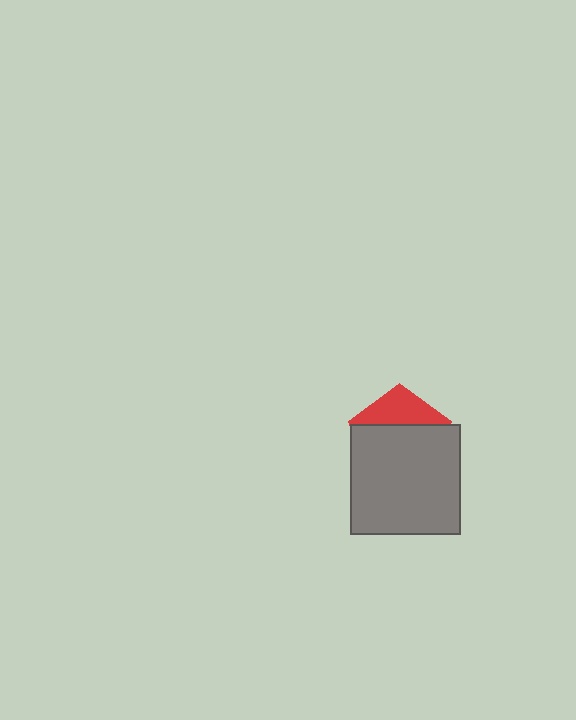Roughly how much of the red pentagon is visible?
A small part of it is visible (roughly 31%).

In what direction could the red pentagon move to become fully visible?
The red pentagon could move up. That would shift it out from behind the gray square entirely.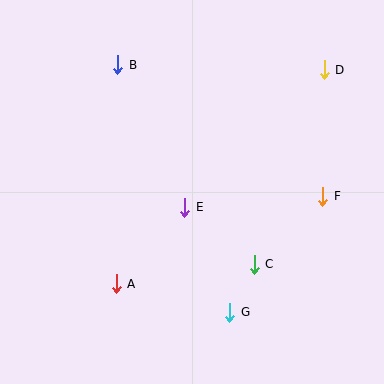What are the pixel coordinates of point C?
Point C is at (254, 264).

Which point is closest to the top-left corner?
Point B is closest to the top-left corner.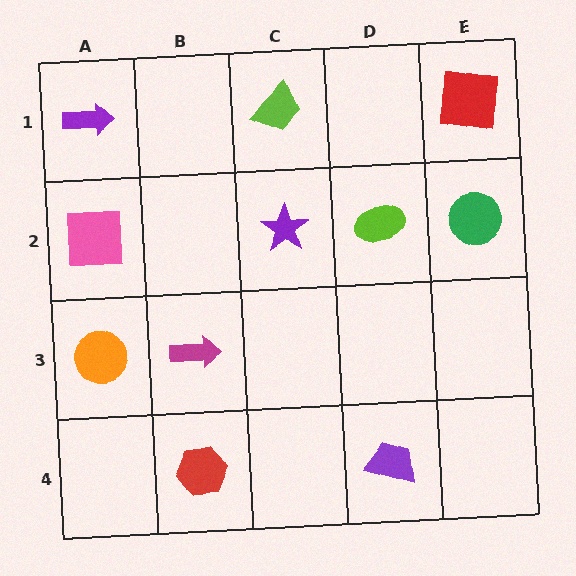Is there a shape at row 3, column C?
No, that cell is empty.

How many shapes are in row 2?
4 shapes.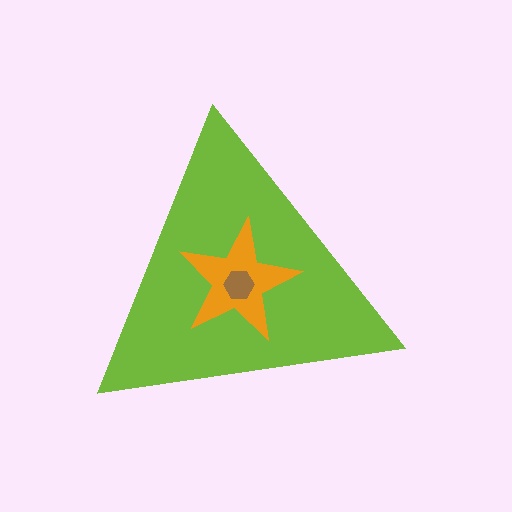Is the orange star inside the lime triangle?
Yes.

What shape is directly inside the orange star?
The brown hexagon.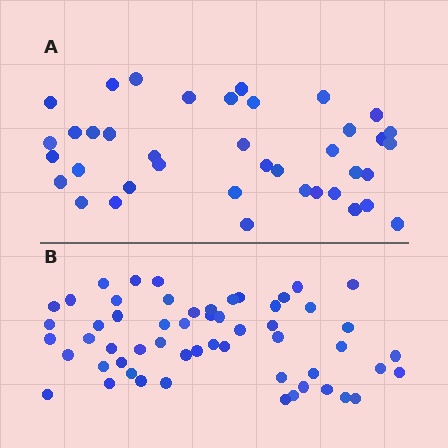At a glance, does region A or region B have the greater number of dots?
Region B (the bottom region) has more dots.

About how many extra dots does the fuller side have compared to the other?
Region B has approximately 15 more dots than region A.